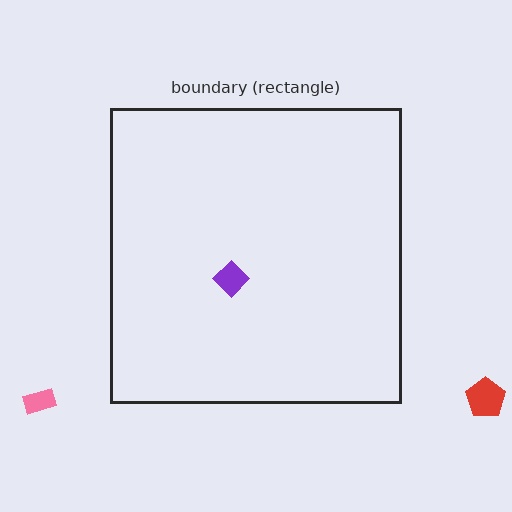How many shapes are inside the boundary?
1 inside, 2 outside.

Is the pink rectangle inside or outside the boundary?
Outside.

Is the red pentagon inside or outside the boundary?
Outside.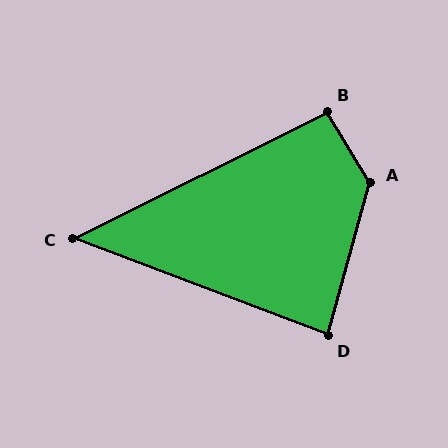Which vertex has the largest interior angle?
A, at approximately 133 degrees.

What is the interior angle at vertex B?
Approximately 95 degrees (obtuse).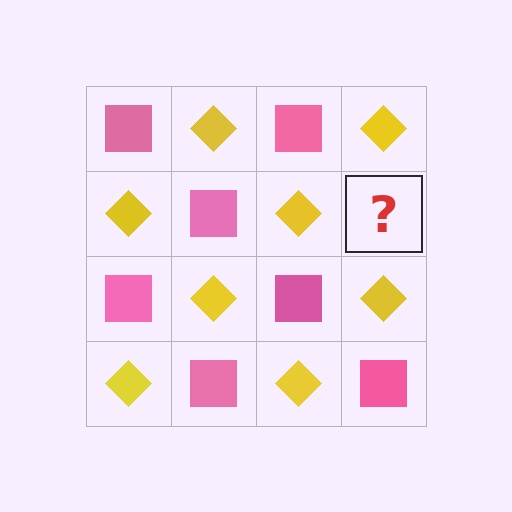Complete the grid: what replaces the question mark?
The question mark should be replaced with a pink square.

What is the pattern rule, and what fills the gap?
The rule is that it alternates pink square and yellow diamond in a checkerboard pattern. The gap should be filled with a pink square.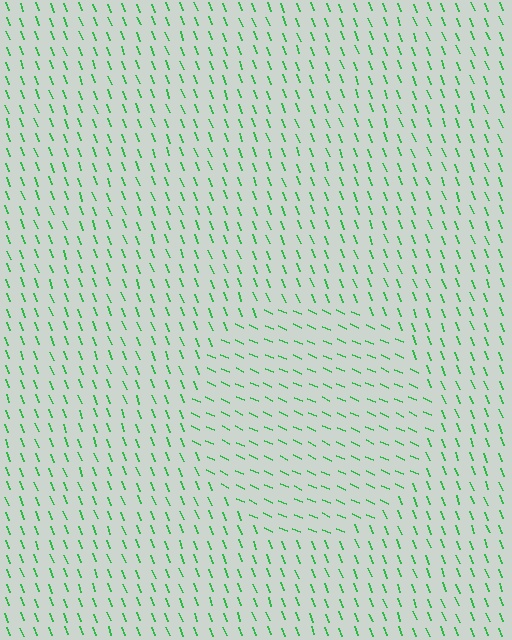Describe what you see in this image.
The image is filled with small green line segments. A circle region in the image has lines oriented differently from the surrounding lines, creating a visible texture boundary.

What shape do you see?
I see a circle.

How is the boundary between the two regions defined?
The boundary is defined purely by a change in line orientation (approximately 45 degrees difference). All lines are the same color and thickness.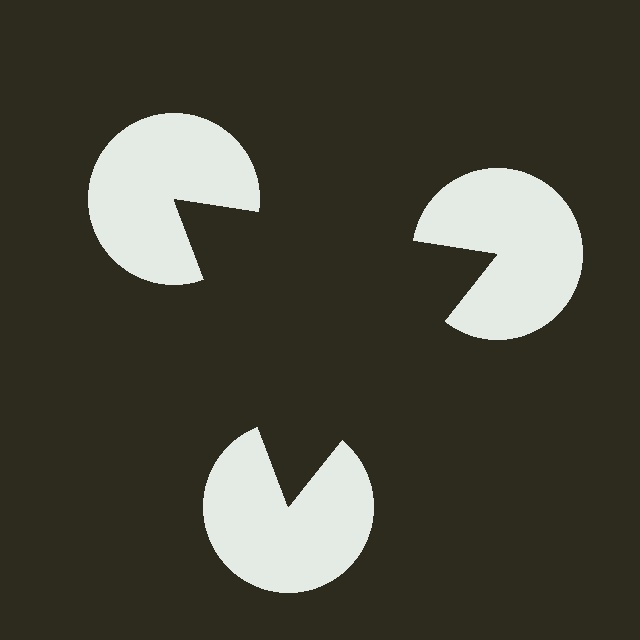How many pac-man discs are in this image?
There are 3 — one at each vertex of the illusory triangle.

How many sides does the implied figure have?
3 sides.